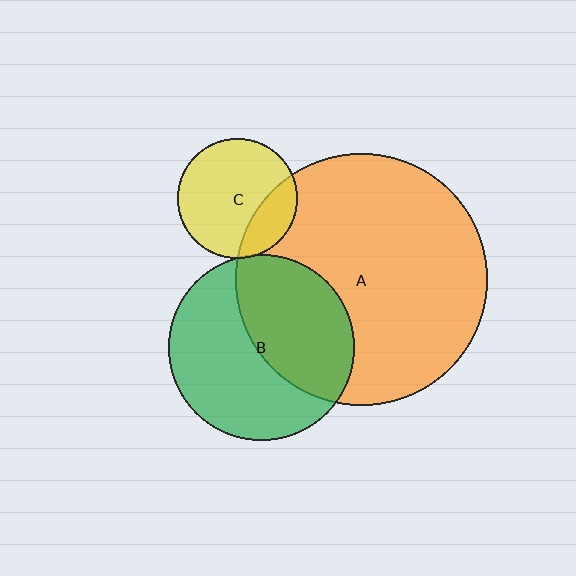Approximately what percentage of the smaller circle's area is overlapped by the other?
Approximately 25%.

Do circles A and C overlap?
Yes.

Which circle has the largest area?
Circle A (orange).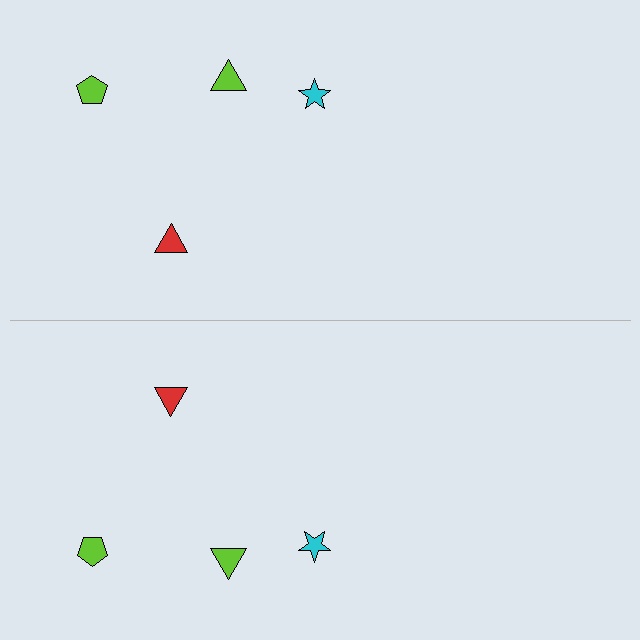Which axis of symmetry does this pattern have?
The pattern has a horizontal axis of symmetry running through the center of the image.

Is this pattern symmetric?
Yes, this pattern has bilateral (reflection) symmetry.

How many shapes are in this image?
There are 8 shapes in this image.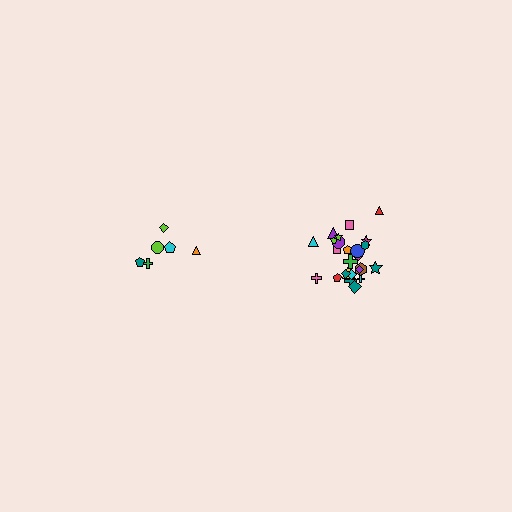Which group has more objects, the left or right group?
The right group.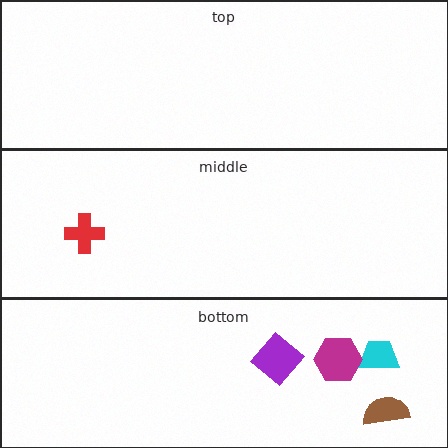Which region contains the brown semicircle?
The bottom region.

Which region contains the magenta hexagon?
The bottom region.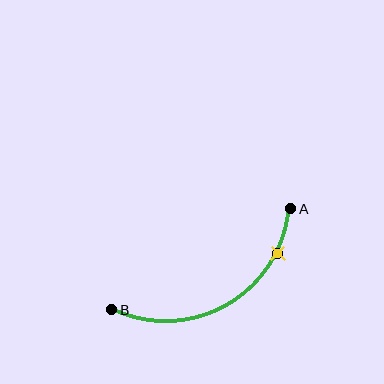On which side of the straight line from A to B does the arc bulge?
The arc bulges below the straight line connecting A and B.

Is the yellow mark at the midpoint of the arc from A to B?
No. The yellow mark lies on the arc but is closer to endpoint A. The arc midpoint would be at the point on the curve equidistant along the arc from both A and B.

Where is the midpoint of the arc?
The arc midpoint is the point on the curve farthest from the straight line joining A and B. It sits below that line.